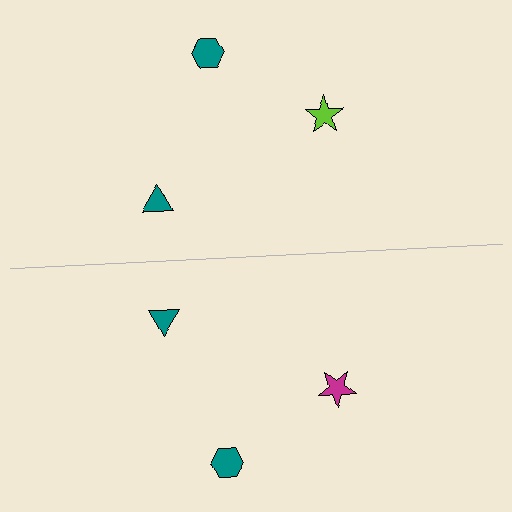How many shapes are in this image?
There are 6 shapes in this image.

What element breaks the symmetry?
The magenta star on the bottom side breaks the symmetry — its mirror counterpart is lime.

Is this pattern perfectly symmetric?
No, the pattern is not perfectly symmetric. The magenta star on the bottom side breaks the symmetry — its mirror counterpart is lime.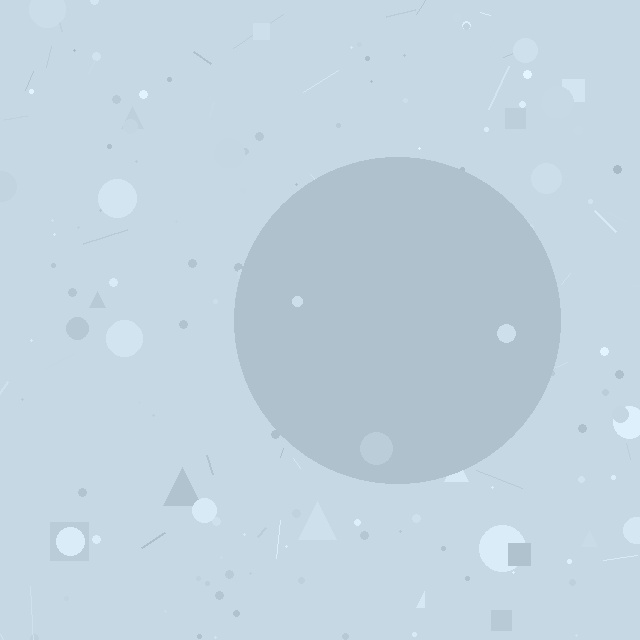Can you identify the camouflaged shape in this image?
The camouflaged shape is a circle.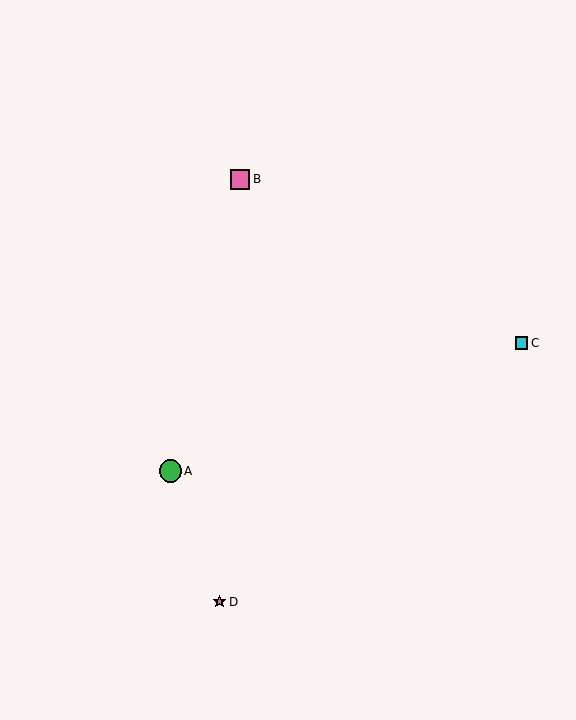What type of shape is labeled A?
Shape A is a green circle.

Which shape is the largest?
The green circle (labeled A) is the largest.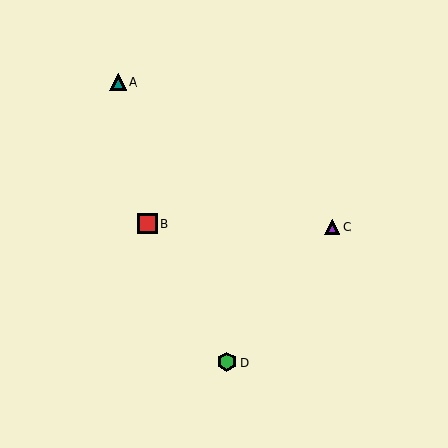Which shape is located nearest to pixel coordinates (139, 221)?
The red square (labeled B) at (147, 224) is nearest to that location.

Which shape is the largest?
The red square (labeled B) is the largest.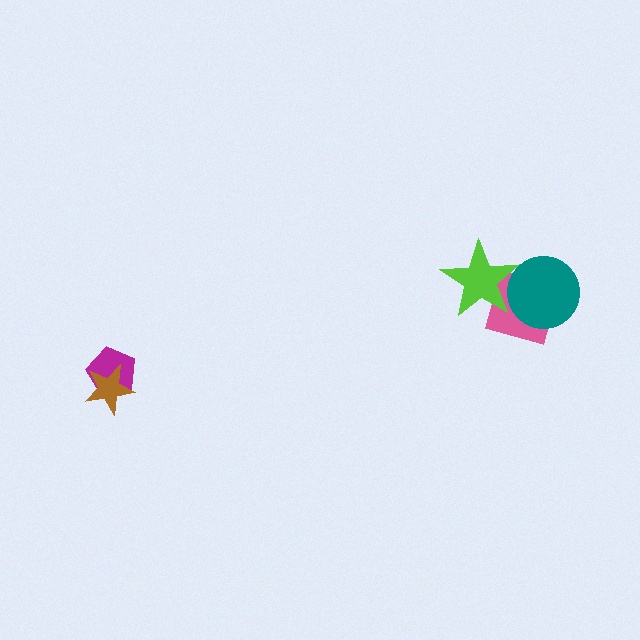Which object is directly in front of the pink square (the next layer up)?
The teal circle is directly in front of the pink square.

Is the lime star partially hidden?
No, no other shape covers it.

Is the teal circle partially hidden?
Yes, it is partially covered by another shape.